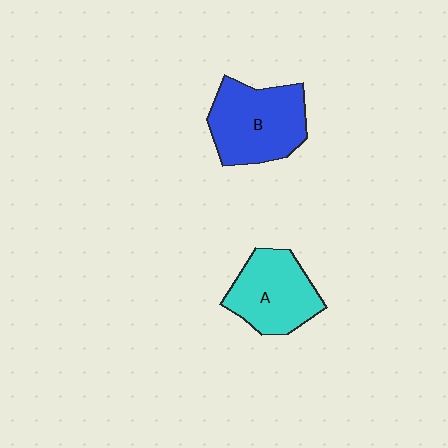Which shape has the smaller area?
Shape A (cyan).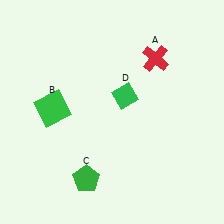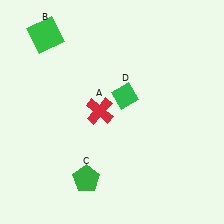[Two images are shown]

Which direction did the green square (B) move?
The green square (B) moved up.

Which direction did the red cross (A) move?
The red cross (A) moved left.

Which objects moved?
The objects that moved are: the red cross (A), the green square (B).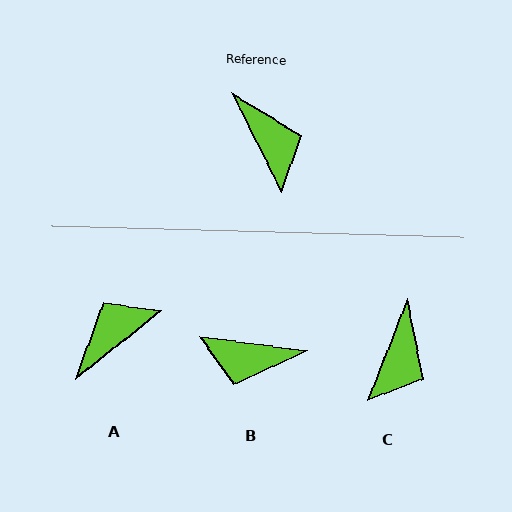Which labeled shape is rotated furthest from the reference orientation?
B, about 124 degrees away.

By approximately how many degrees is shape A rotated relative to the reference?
Approximately 102 degrees counter-clockwise.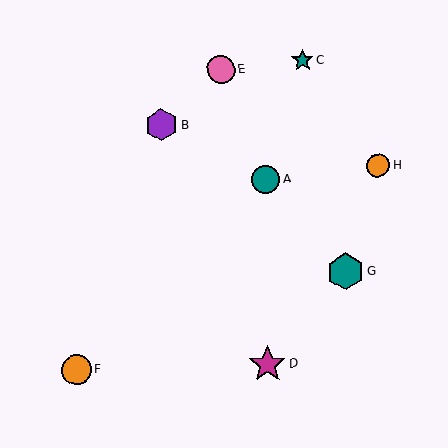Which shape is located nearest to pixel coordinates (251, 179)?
The teal circle (labeled A) at (266, 179) is nearest to that location.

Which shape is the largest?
The magenta star (labeled D) is the largest.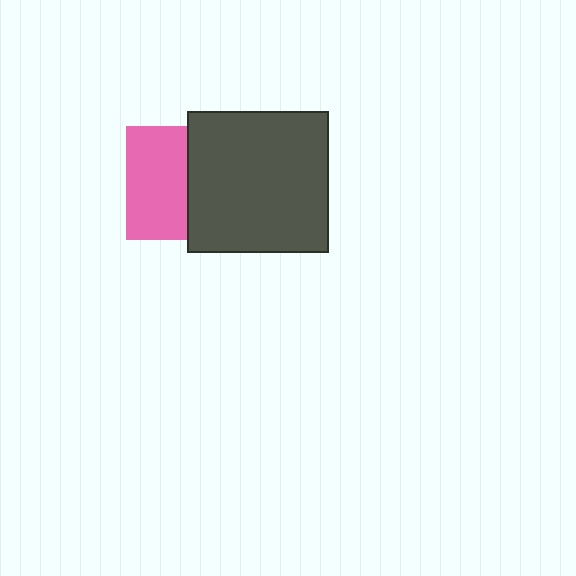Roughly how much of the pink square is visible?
About half of it is visible (roughly 54%).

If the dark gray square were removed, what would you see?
You would see the complete pink square.